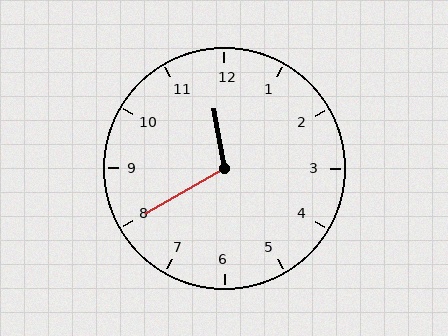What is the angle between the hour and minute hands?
Approximately 110 degrees.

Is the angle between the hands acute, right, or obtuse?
It is obtuse.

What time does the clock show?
11:40.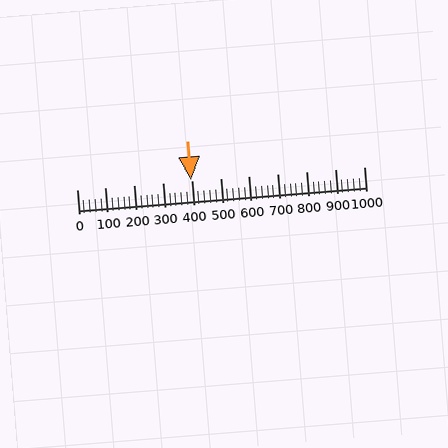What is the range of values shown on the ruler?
The ruler shows values from 0 to 1000.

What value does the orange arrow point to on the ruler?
The orange arrow points to approximately 398.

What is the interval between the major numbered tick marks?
The major tick marks are spaced 100 units apart.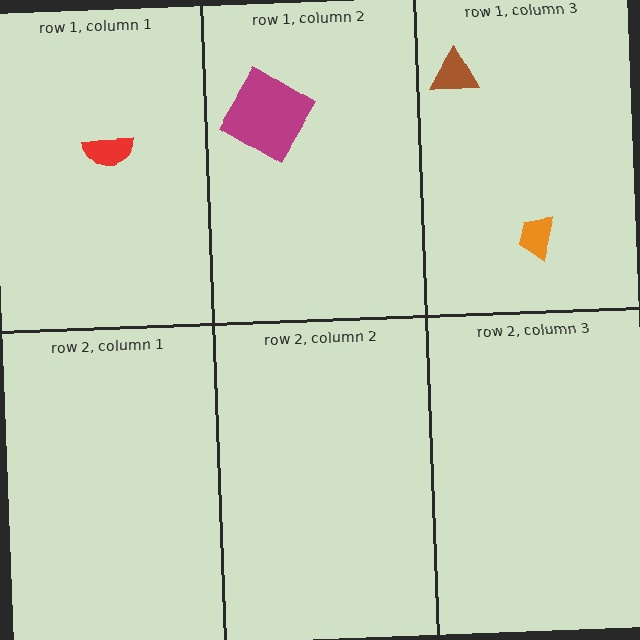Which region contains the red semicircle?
The row 1, column 1 region.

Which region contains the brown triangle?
The row 1, column 3 region.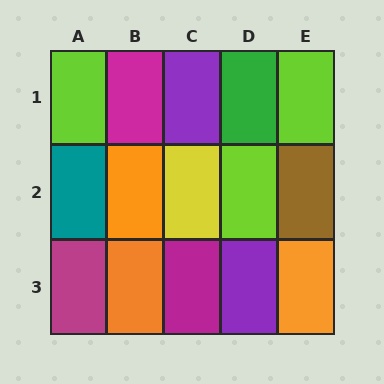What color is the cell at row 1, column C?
Purple.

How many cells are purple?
2 cells are purple.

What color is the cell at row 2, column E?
Brown.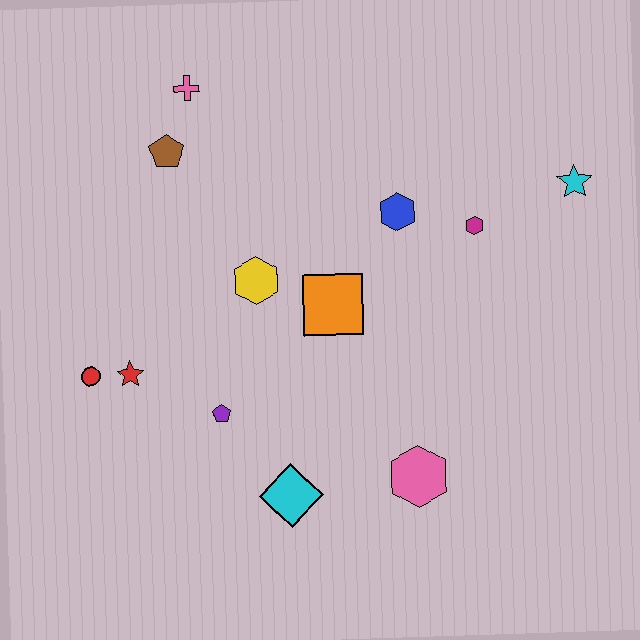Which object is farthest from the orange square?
The cyan star is farthest from the orange square.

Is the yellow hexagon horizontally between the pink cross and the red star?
No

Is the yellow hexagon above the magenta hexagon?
No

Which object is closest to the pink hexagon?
The cyan diamond is closest to the pink hexagon.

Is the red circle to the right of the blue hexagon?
No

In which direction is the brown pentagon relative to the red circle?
The brown pentagon is above the red circle.